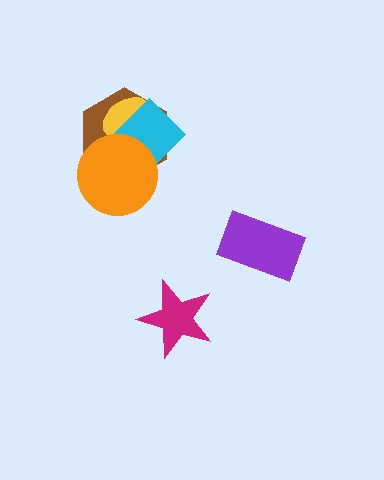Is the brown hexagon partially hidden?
Yes, it is partially covered by another shape.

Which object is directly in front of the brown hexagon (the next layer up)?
The yellow ellipse is directly in front of the brown hexagon.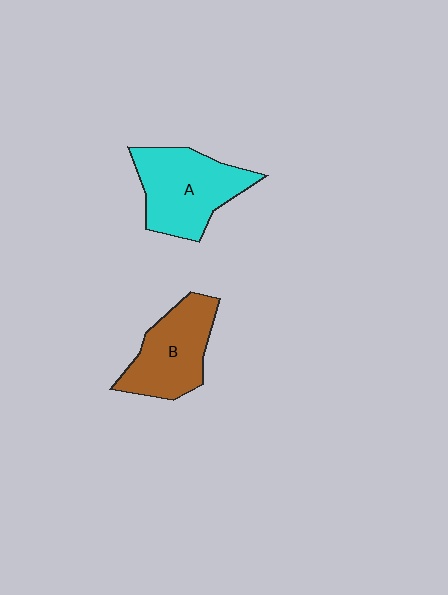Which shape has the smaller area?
Shape B (brown).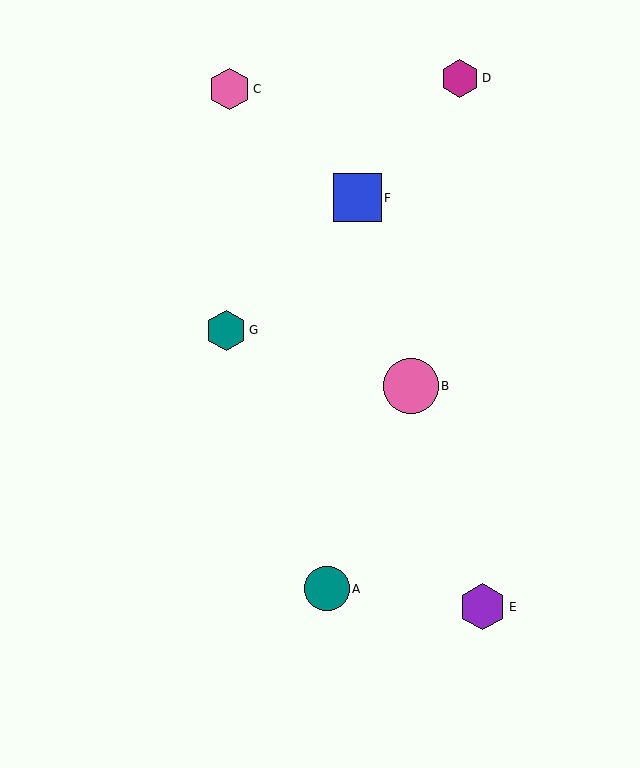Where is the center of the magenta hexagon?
The center of the magenta hexagon is at (460, 78).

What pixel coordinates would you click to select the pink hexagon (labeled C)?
Click at (230, 89) to select the pink hexagon C.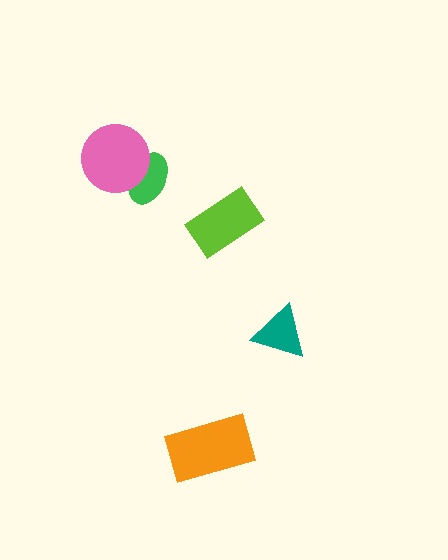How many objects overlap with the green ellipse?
1 object overlaps with the green ellipse.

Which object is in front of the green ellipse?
The pink circle is in front of the green ellipse.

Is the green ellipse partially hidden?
Yes, it is partially covered by another shape.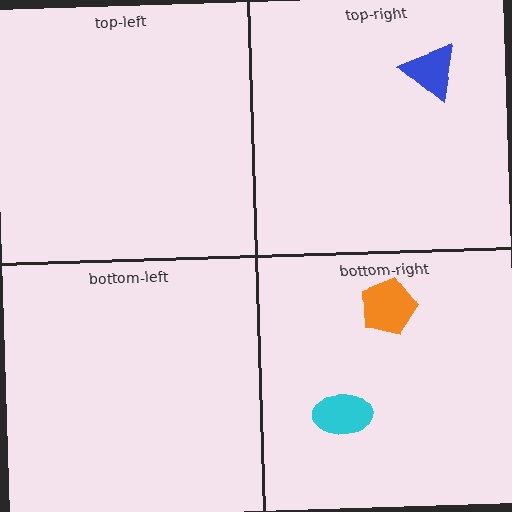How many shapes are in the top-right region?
1.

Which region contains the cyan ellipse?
The bottom-right region.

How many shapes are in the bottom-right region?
2.